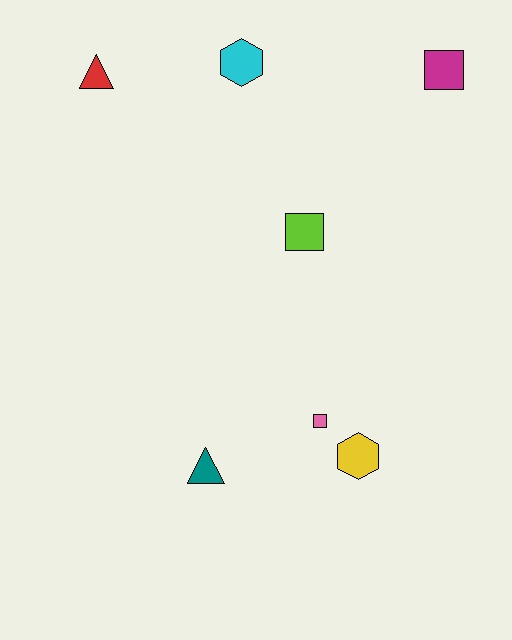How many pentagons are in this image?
There are no pentagons.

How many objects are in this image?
There are 7 objects.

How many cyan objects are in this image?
There is 1 cyan object.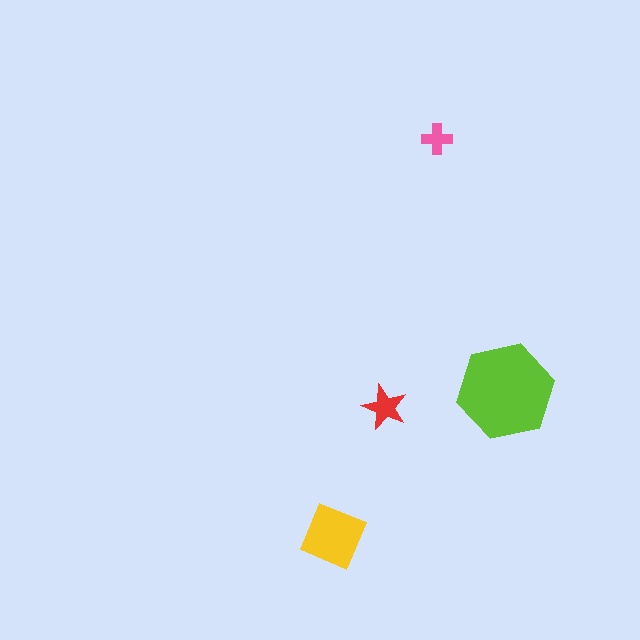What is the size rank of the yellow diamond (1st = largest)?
2nd.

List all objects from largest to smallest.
The lime hexagon, the yellow diamond, the red star, the pink cross.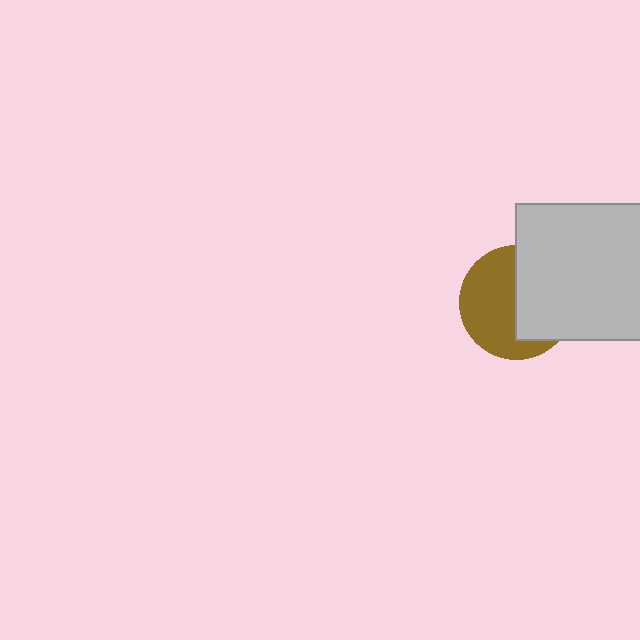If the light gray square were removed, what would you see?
You would see the complete brown circle.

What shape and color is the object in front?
The object in front is a light gray square.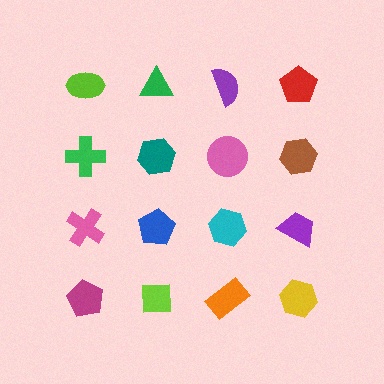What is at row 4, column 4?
A yellow hexagon.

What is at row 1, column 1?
A lime ellipse.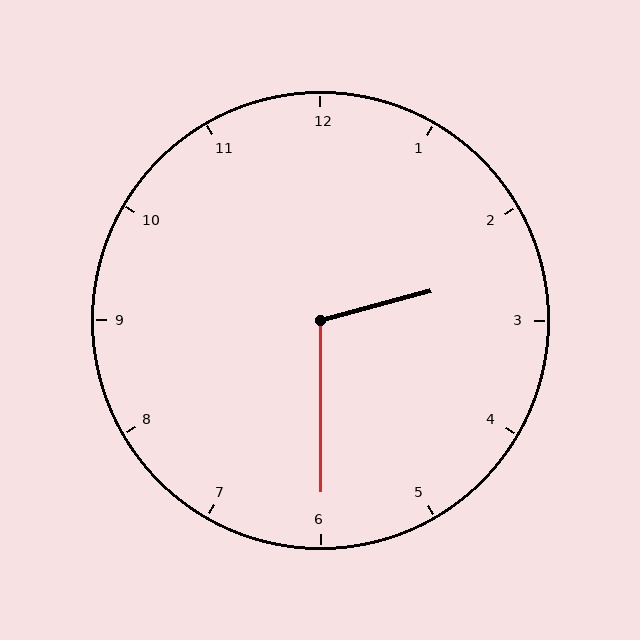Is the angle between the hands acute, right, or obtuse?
It is obtuse.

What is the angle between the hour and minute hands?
Approximately 105 degrees.